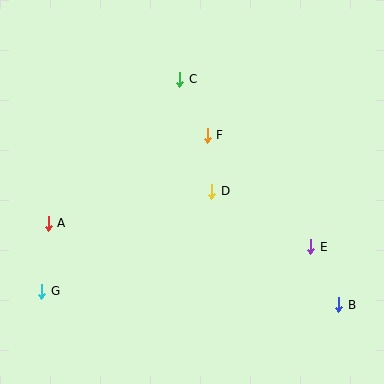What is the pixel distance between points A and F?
The distance between A and F is 181 pixels.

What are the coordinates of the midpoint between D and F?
The midpoint between D and F is at (209, 163).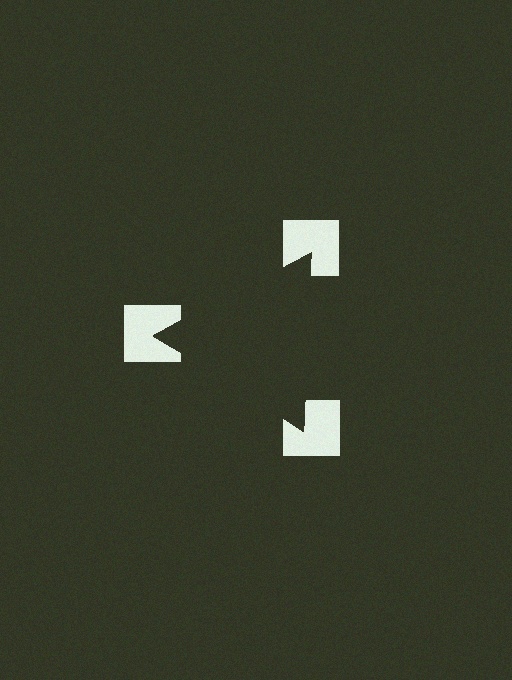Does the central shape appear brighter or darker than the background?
It typically appears slightly darker than the background, even though no actual brightness change is drawn.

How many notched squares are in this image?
There are 3 — one at each vertex of the illusory triangle.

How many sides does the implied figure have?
3 sides.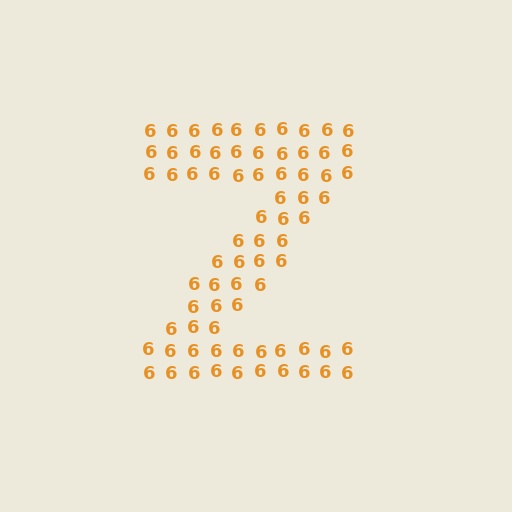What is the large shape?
The large shape is the letter Z.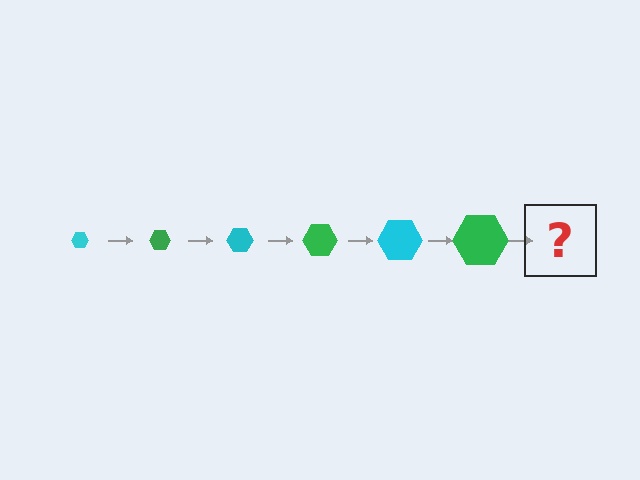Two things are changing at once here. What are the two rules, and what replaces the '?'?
The two rules are that the hexagon grows larger each step and the color cycles through cyan and green. The '?' should be a cyan hexagon, larger than the previous one.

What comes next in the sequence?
The next element should be a cyan hexagon, larger than the previous one.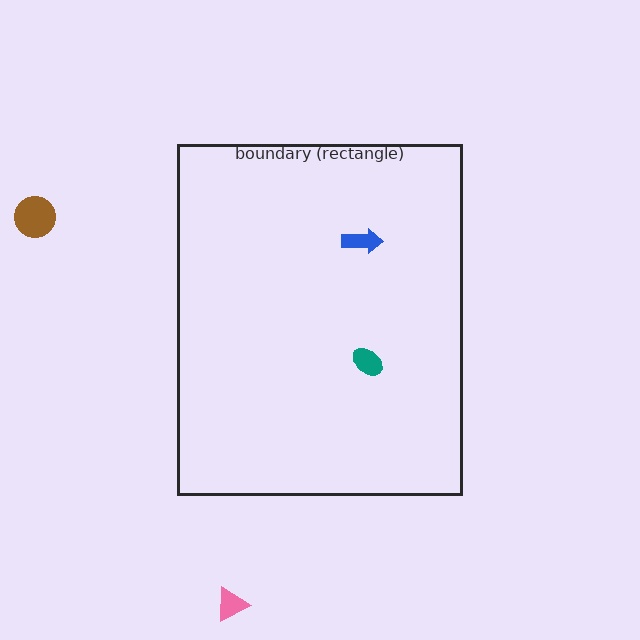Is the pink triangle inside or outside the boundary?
Outside.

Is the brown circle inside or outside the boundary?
Outside.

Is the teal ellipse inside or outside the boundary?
Inside.